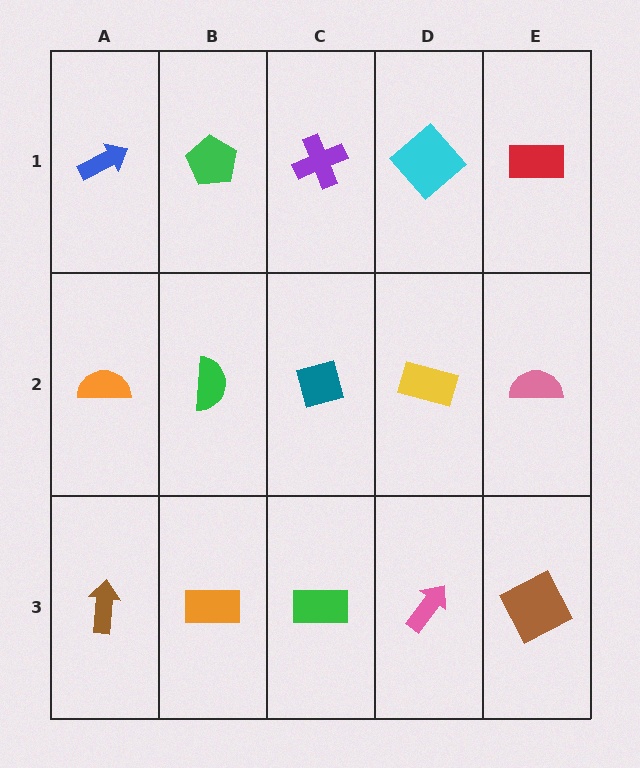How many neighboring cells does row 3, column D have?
3.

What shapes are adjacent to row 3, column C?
A teal square (row 2, column C), an orange rectangle (row 3, column B), a pink arrow (row 3, column D).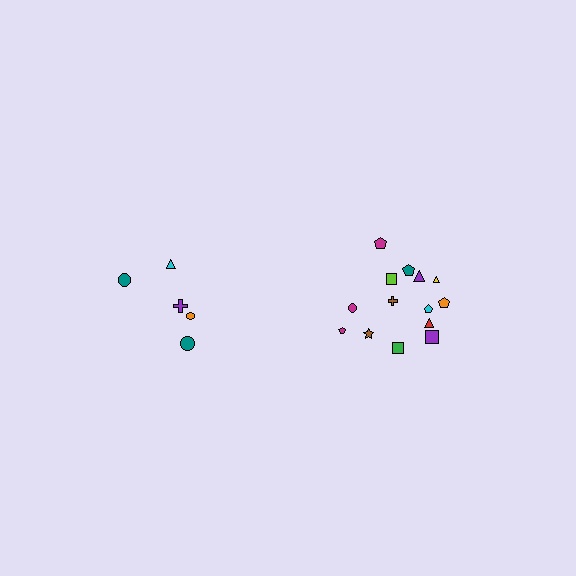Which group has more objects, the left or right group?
The right group.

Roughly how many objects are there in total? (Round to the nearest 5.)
Roughly 20 objects in total.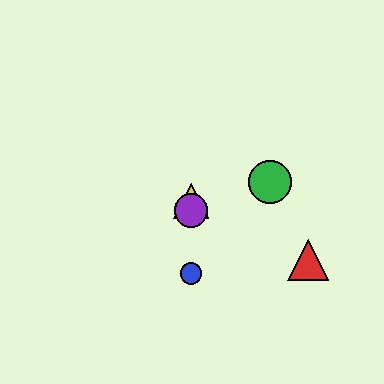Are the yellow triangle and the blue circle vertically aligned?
Yes, both are at x≈191.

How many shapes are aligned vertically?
3 shapes (the blue circle, the yellow triangle, the purple circle) are aligned vertically.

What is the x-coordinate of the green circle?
The green circle is at x≈270.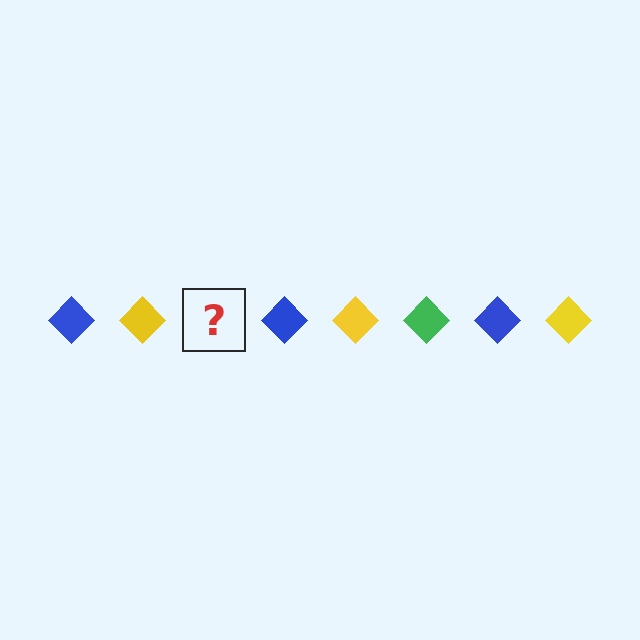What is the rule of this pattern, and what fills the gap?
The rule is that the pattern cycles through blue, yellow, green diamonds. The gap should be filled with a green diamond.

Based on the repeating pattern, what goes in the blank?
The blank should be a green diamond.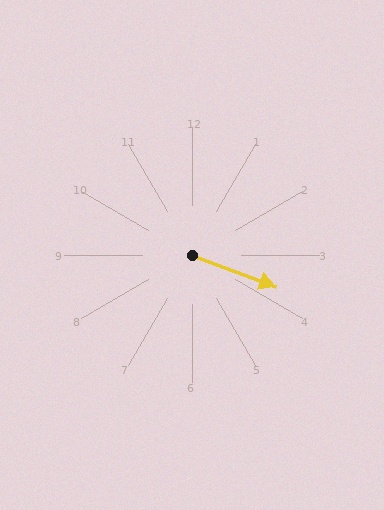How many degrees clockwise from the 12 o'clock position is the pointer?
Approximately 111 degrees.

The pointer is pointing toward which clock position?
Roughly 4 o'clock.